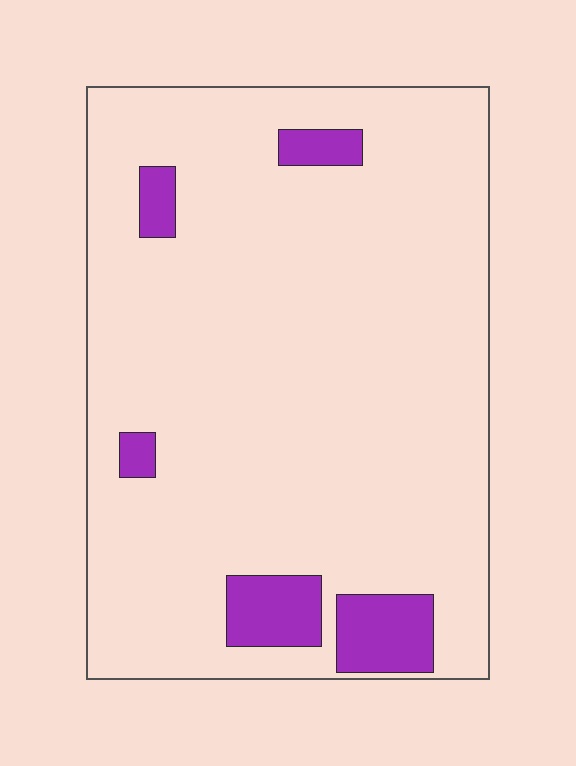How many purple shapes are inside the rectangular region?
5.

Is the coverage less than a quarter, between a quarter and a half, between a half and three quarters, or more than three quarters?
Less than a quarter.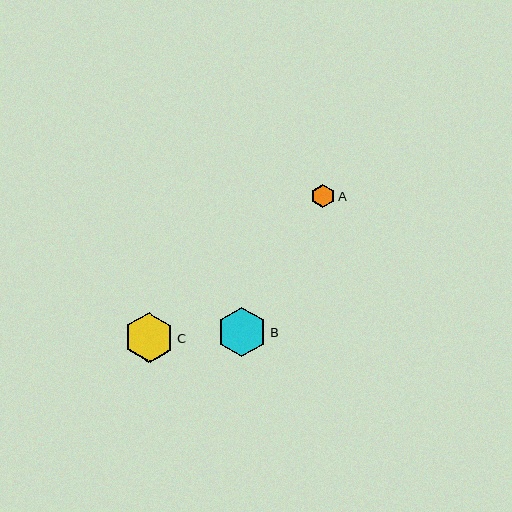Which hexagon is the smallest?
Hexagon A is the smallest with a size of approximately 24 pixels.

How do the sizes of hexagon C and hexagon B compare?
Hexagon C and hexagon B are approximately the same size.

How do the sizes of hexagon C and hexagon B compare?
Hexagon C and hexagon B are approximately the same size.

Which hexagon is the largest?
Hexagon C is the largest with a size of approximately 50 pixels.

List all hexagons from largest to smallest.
From largest to smallest: C, B, A.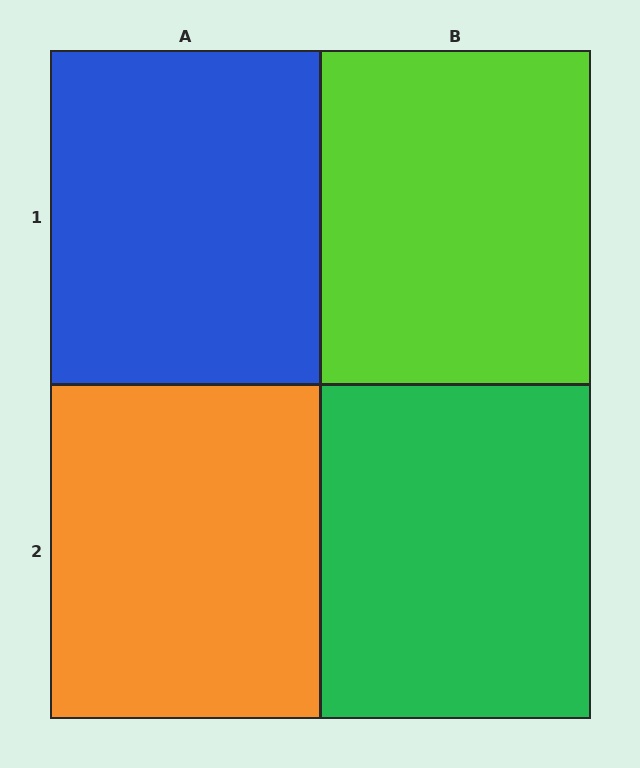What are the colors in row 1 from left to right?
Blue, lime.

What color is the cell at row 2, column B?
Green.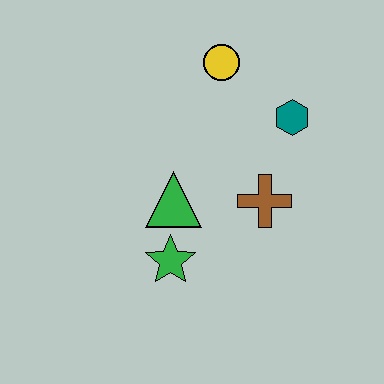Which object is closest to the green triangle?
The green star is closest to the green triangle.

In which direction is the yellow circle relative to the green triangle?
The yellow circle is above the green triangle.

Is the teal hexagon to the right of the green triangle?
Yes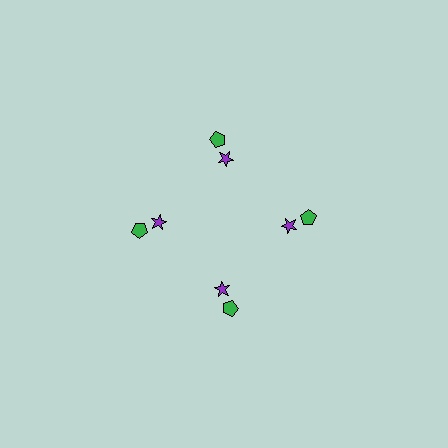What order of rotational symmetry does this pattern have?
This pattern has 4-fold rotational symmetry.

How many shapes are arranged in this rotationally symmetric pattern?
There are 8 shapes, arranged in 4 groups of 2.